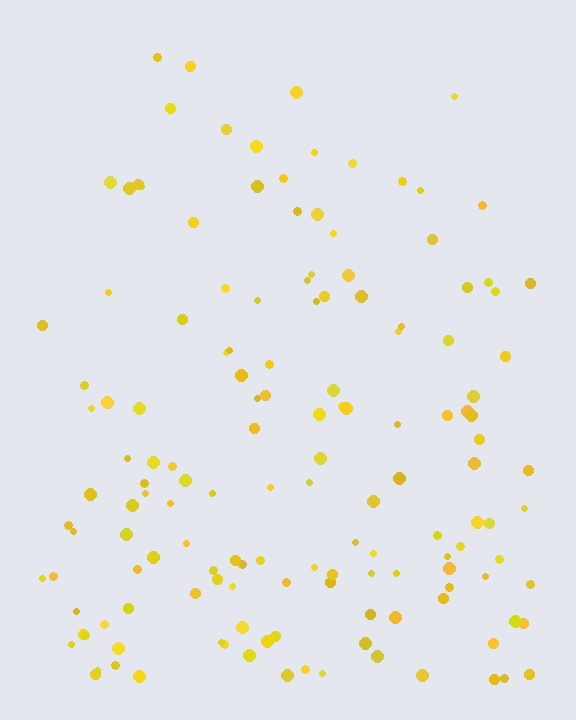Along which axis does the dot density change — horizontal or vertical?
Vertical.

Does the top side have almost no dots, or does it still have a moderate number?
Still a moderate number, just noticeably fewer than the bottom.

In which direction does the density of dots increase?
From top to bottom, with the bottom side densest.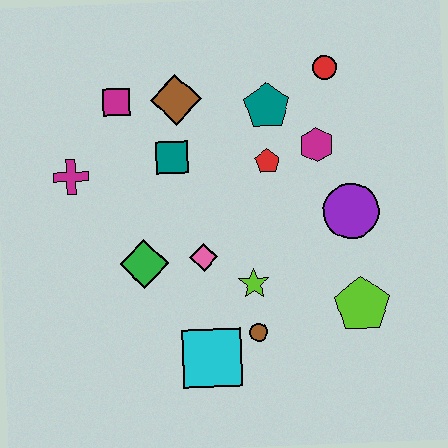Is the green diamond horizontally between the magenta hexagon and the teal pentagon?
No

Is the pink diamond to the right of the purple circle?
No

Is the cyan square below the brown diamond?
Yes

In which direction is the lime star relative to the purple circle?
The lime star is to the left of the purple circle.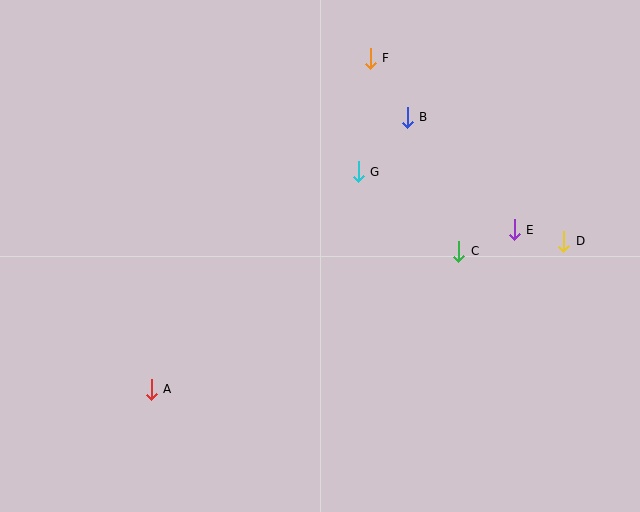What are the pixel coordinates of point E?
Point E is at (514, 230).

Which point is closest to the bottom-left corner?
Point A is closest to the bottom-left corner.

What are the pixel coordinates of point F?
Point F is at (370, 58).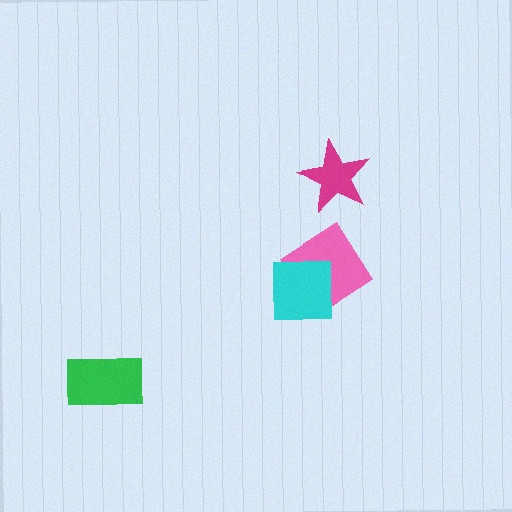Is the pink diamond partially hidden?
Yes, it is partially covered by another shape.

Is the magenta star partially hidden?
No, no other shape covers it.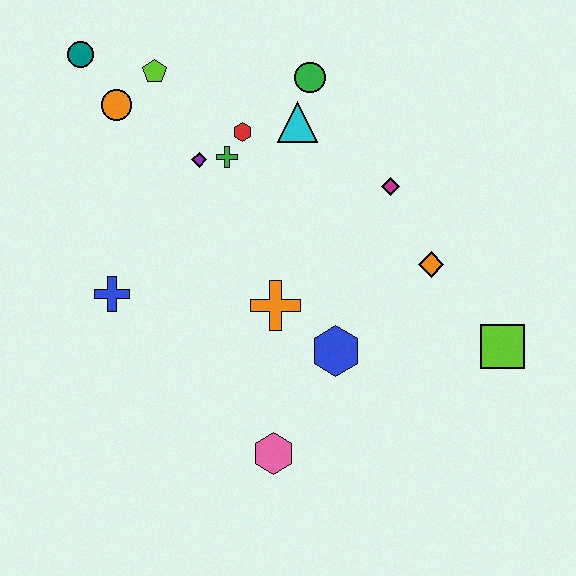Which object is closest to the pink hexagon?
The blue hexagon is closest to the pink hexagon.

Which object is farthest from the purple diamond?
The lime square is farthest from the purple diamond.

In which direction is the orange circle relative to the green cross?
The orange circle is to the left of the green cross.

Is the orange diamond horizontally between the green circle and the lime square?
Yes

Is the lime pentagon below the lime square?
No